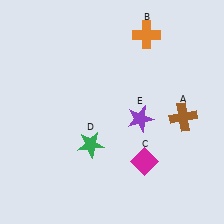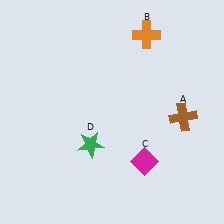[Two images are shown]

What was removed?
The purple star (E) was removed in Image 2.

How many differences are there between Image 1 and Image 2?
There is 1 difference between the two images.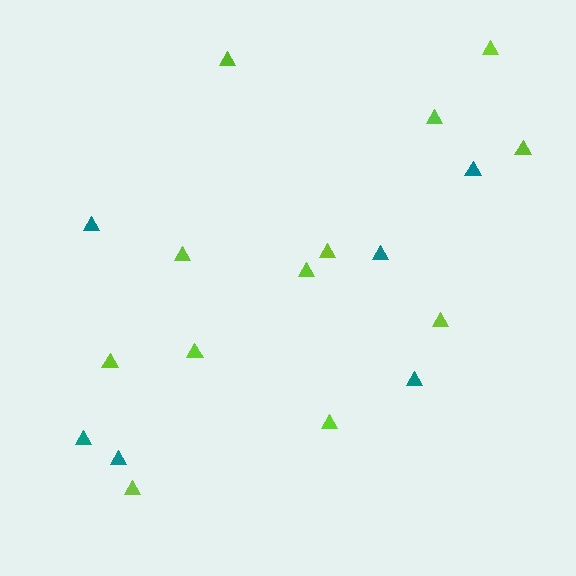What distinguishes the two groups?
There are 2 groups: one group of lime triangles (12) and one group of teal triangles (6).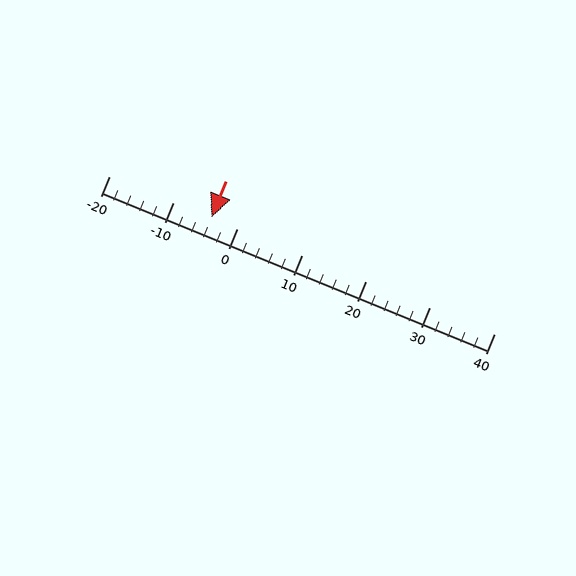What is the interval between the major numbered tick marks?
The major tick marks are spaced 10 units apart.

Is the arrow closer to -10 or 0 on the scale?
The arrow is closer to 0.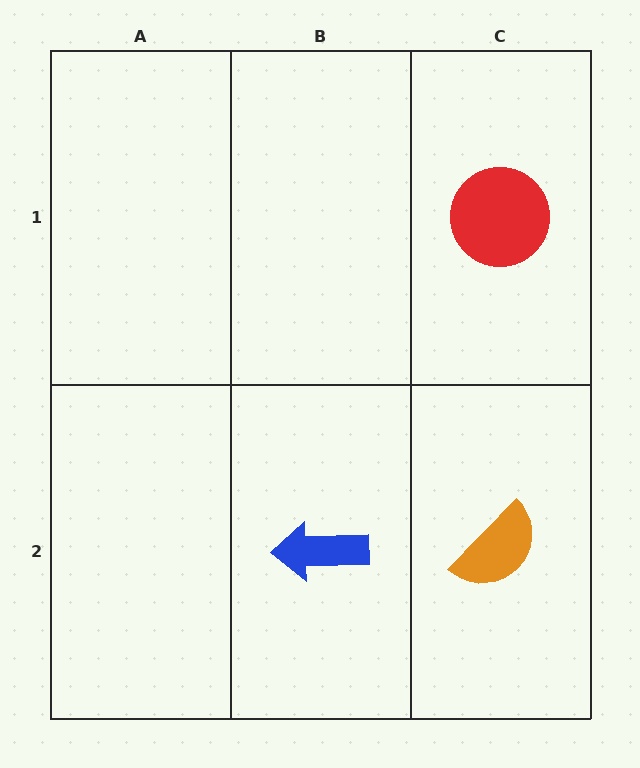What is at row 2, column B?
A blue arrow.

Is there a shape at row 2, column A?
No, that cell is empty.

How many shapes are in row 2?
2 shapes.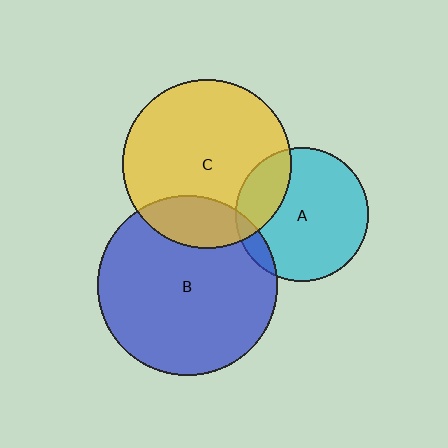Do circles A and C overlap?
Yes.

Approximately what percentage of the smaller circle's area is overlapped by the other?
Approximately 25%.